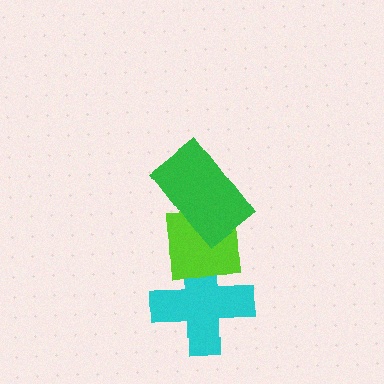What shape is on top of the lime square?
The green rectangle is on top of the lime square.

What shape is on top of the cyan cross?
The lime square is on top of the cyan cross.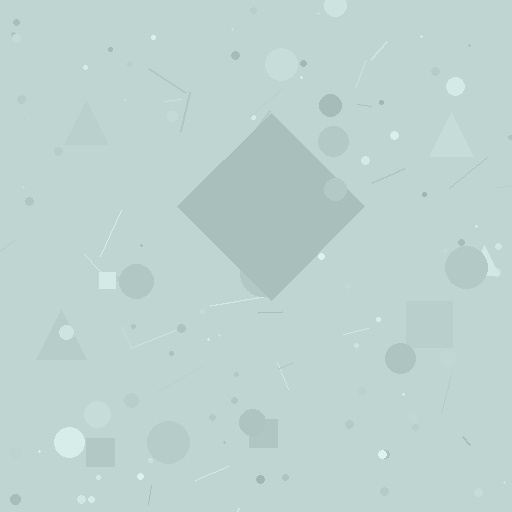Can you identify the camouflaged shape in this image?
The camouflaged shape is a diamond.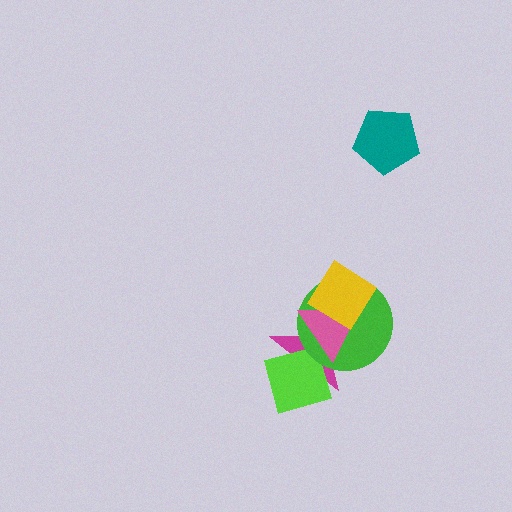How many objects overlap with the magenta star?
4 objects overlap with the magenta star.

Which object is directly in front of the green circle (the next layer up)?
The pink triangle is directly in front of the green circle.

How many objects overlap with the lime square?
1 object overlaps with the lime square.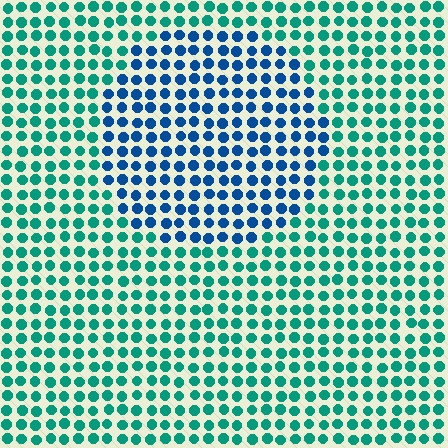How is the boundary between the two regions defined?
The boundary is defined purely by a slight shift in hue (about 44 degrees). Spacing, size, and orientation are identical on both sides.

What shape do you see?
I see a circle.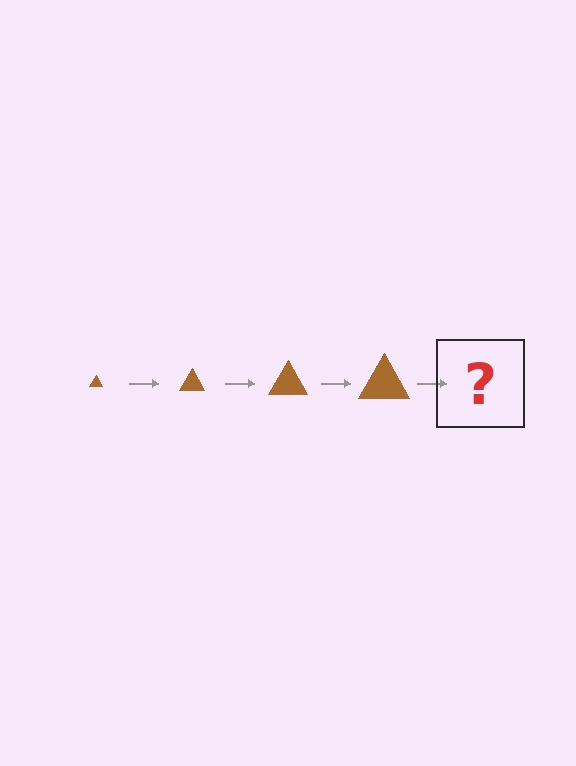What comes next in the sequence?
The next element should be a brown triangle, larger than the previous one.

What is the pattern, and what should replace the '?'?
The pattern is that the triangle gets progressively larger each step. The '?' should be a brown triangle, larger than the previous one.